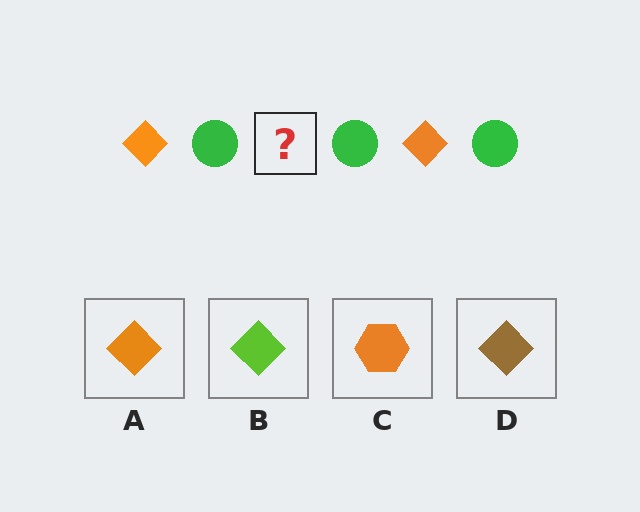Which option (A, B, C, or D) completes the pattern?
A.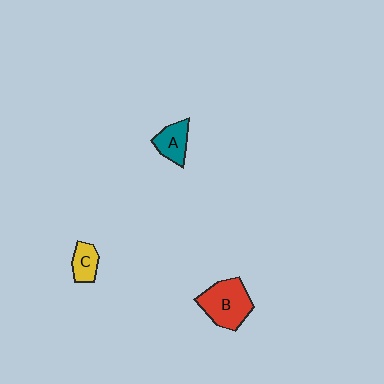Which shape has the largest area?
Shape B (red).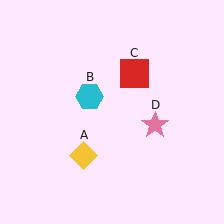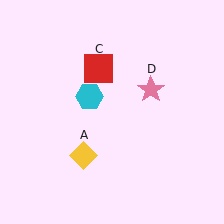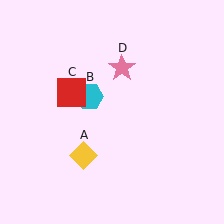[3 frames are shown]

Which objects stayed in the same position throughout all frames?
Yellow diamond (object A) and cyan hexagon (object B) remained stationary.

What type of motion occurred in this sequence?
The red square (object C), pink star (object D) rotated counterclockwise around the center of the scene.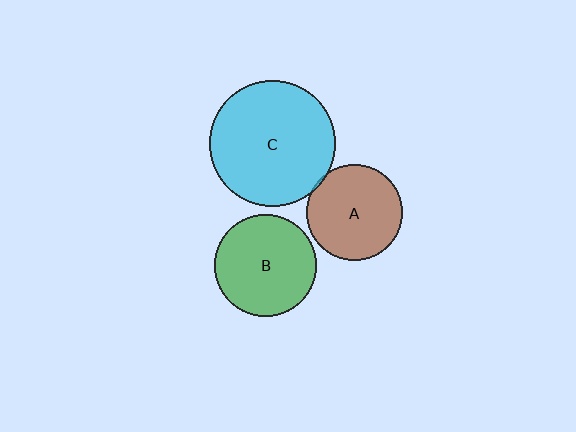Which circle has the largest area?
Circle C (cyan).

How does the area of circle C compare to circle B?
Approximately 1.5 times.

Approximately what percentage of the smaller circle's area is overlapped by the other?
Approximately 5%.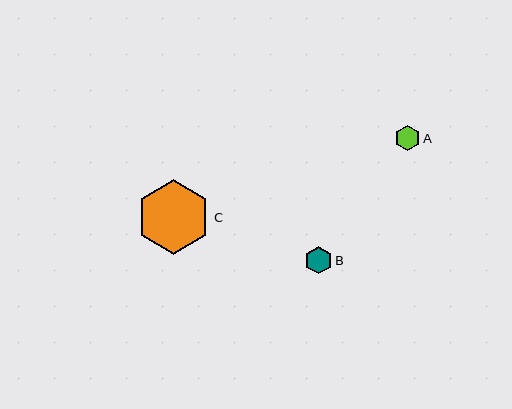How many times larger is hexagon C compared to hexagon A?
Hexagon C is approximately 3.0 times the size of hexagon A.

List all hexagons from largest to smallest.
From largest to smallest: C, B, A.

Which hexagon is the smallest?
Hexagon A is the smallest with a size of approximately 25 pixels.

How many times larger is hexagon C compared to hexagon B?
Hexagon C is approximately 2.8 times the size of hexagon B.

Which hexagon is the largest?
Hexagon C is the largest with a size of approximately 74 pixels.